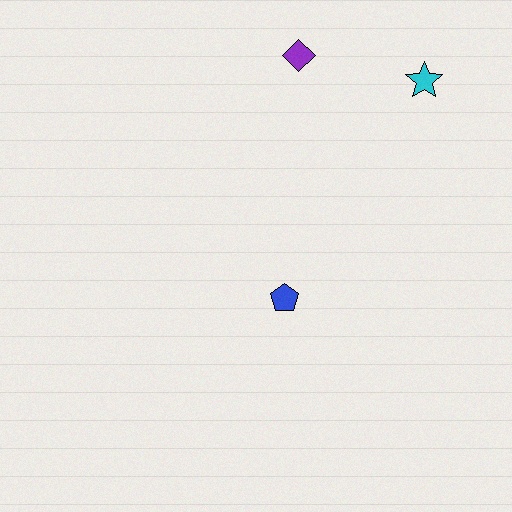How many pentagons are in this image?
There is 1 pentagon.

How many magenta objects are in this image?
There are no magenta objects.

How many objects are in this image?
There are 3 objects.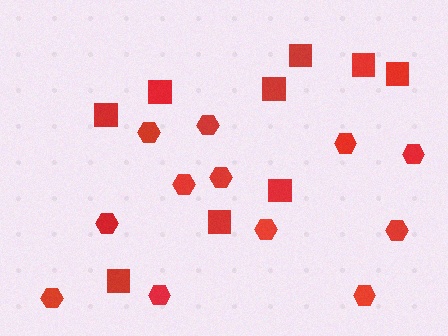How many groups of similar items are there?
There are 2 groups: one group of squares (9) and one group of hexagons (12).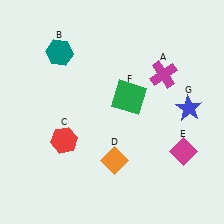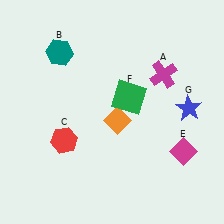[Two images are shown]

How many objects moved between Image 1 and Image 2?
1 object moved between the two images.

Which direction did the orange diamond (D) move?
The orange diamond (D) moved up.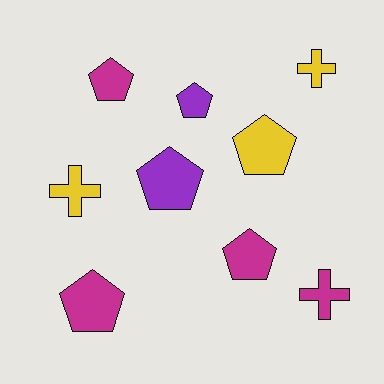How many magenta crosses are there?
There is 1 magenta cross.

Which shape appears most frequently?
Pentagon, with 6 objects.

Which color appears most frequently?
Magenta, with 4 objects.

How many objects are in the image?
There are 9 objects.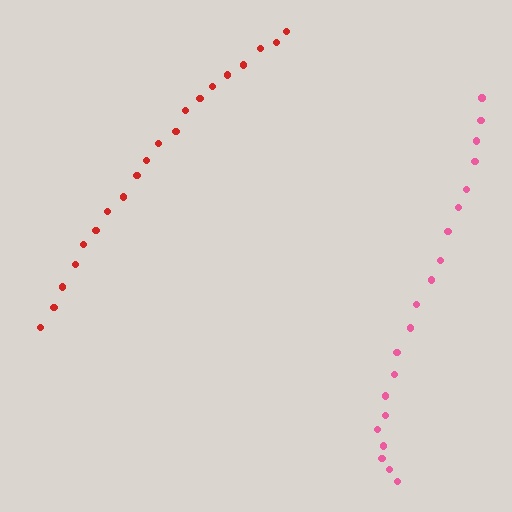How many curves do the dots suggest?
There are 2 distinct paths.